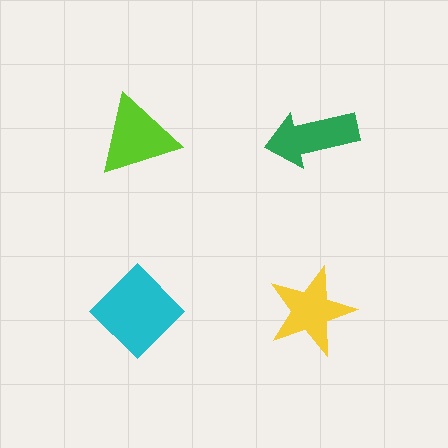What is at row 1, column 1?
A lime triangle.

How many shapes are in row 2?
2 shapes.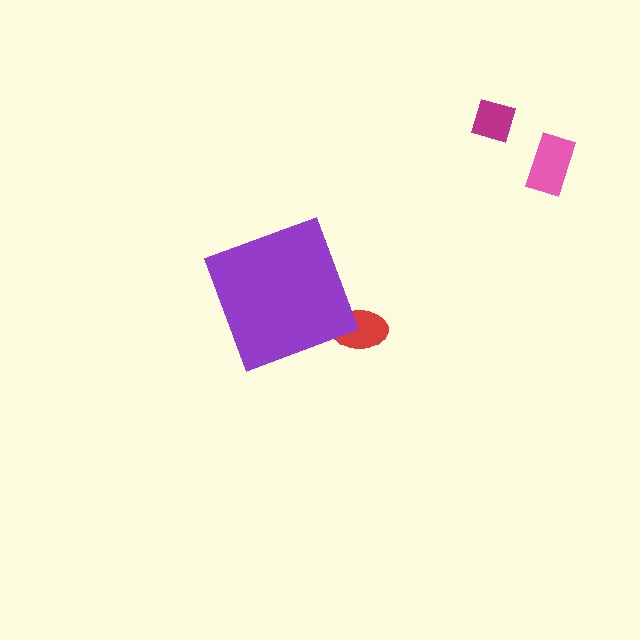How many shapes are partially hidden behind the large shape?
1 shape is partially hidden.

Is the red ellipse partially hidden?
Yes, the red ellipse is partially hidden behind the purple diamond.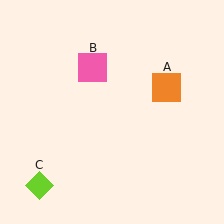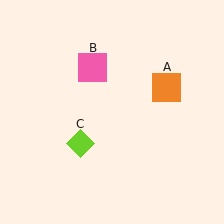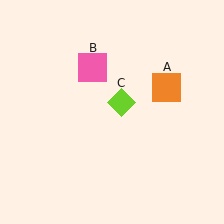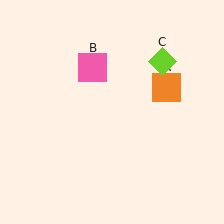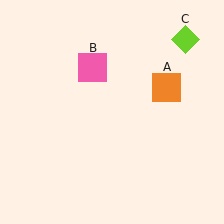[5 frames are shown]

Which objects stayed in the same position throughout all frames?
Orange square (object A) and pink square (object B) remained stationary.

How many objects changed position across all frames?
1 object changed position: lime diamond (object C).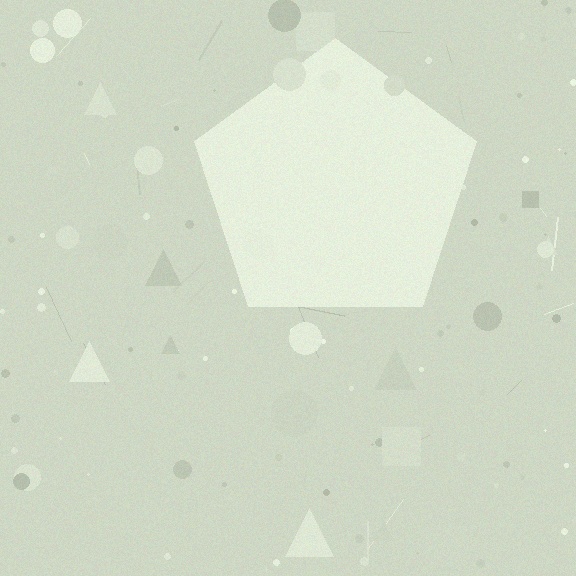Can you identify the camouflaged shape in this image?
The camouflaged shape is a pentagon.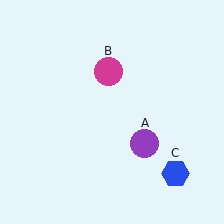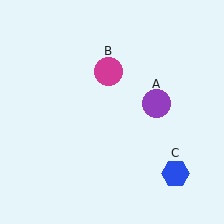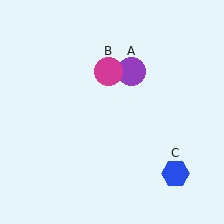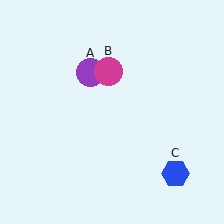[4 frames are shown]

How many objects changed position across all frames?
1 object changed position: purple circle (object A).